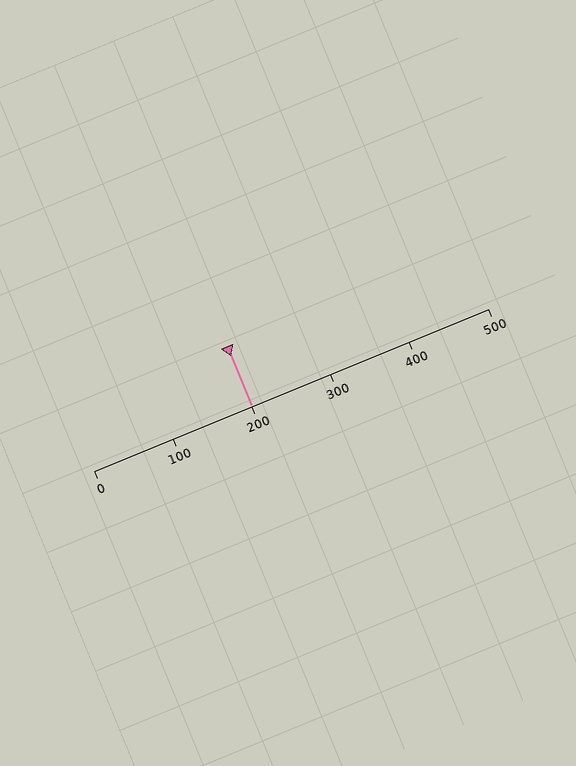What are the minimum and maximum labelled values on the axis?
The axis runs from 0 to 500.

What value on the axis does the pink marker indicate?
The marker indicates approximately 200.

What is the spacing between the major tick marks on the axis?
The major ticks are spaced 100 apart.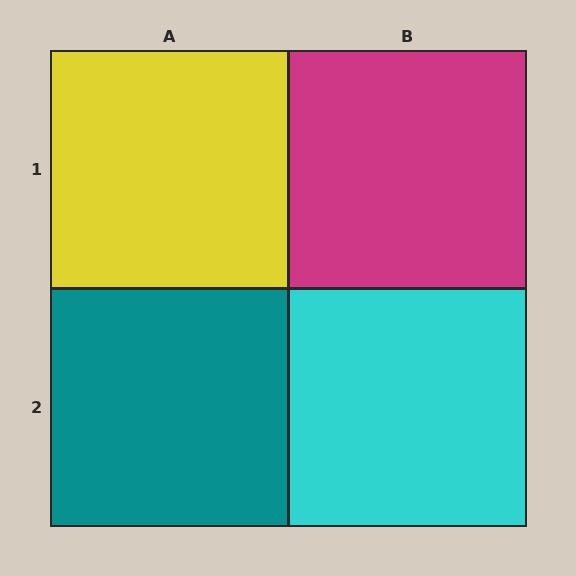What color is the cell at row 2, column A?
Teal.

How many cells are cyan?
1 cell is cyan.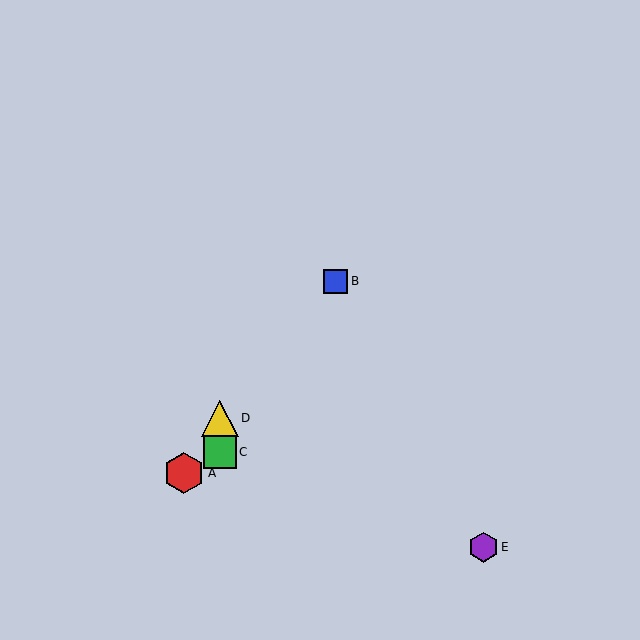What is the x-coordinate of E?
Object E is at x≈483.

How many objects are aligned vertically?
2 objects (C, D) are aligned vertically.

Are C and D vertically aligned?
Yes, both are at x≈220.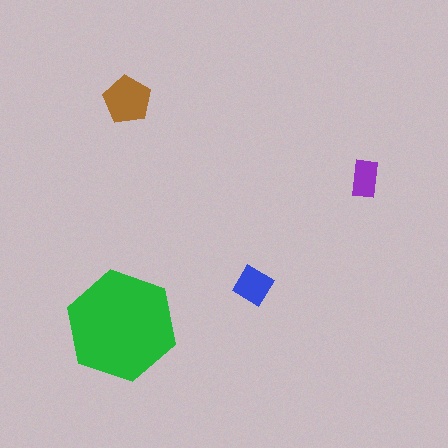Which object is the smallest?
The purple rectangle.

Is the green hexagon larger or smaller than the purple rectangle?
Larger.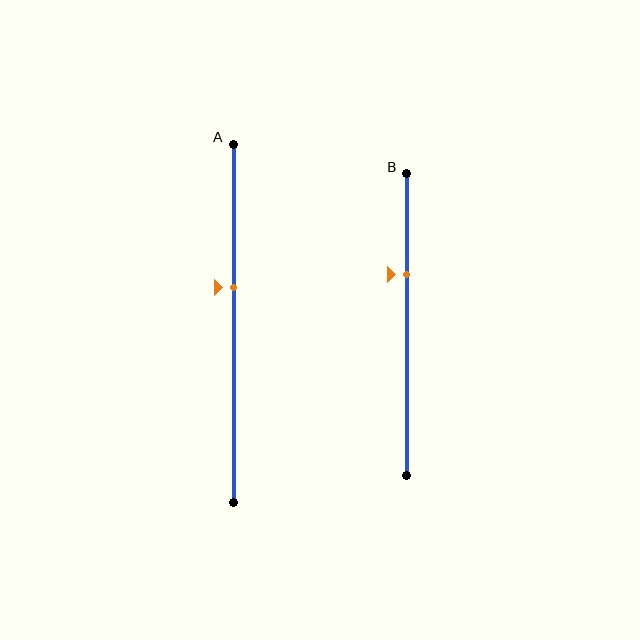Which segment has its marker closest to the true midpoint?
Segment A has its marker closest to the true midpoint.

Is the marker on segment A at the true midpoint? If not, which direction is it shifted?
No, the marker on segment A is shifted upward by about 10% of the segment length.